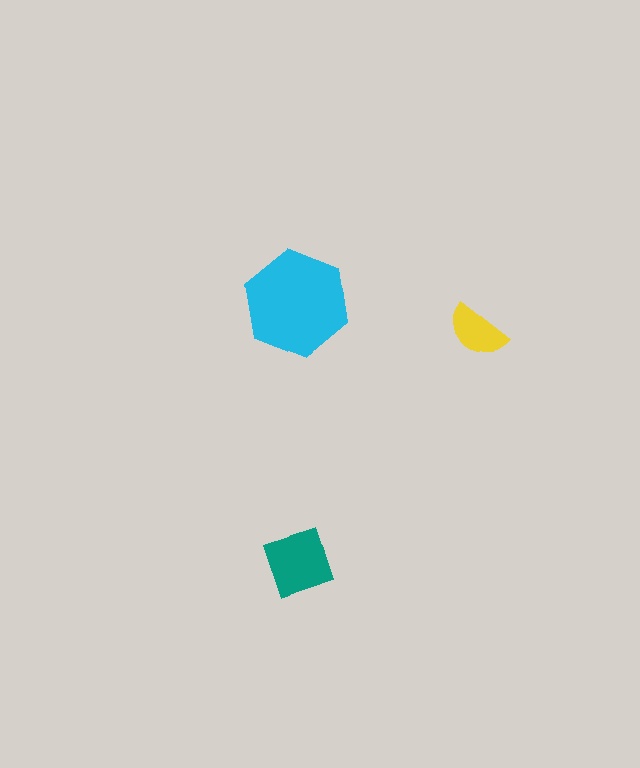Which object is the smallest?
The yellow semicircle.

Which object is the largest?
The cyan hexagon.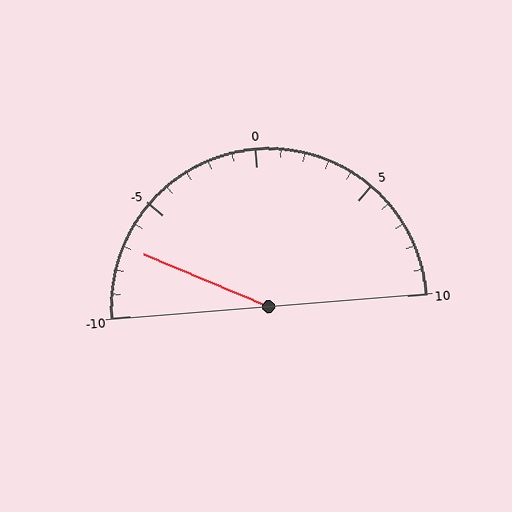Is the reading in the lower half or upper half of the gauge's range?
The reading is in the lower half of the range (-10 to 10).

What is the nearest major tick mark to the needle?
The nearest major tick mark is -5.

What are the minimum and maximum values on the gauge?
The gauge ranges from -10 to 10.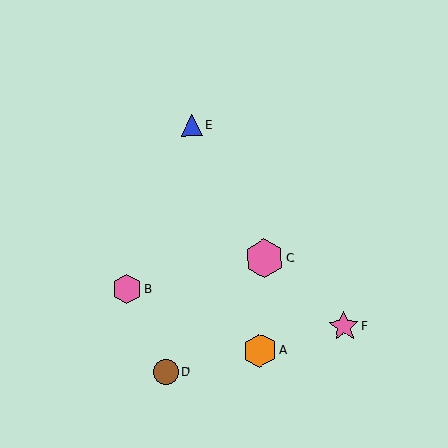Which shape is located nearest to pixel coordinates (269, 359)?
The orange hexagon (labeled A) at (259, 351) is nearest to that location.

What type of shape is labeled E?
Shape E is a blue triangle.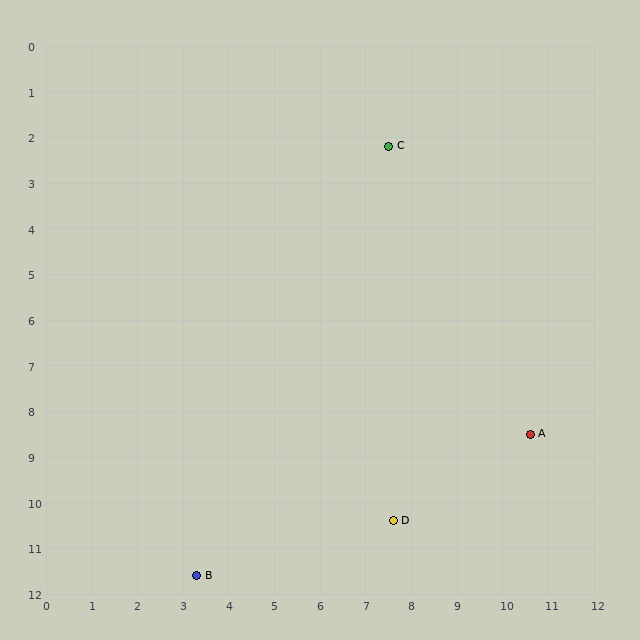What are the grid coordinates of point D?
Point D is at approximately (7.6, 10.4).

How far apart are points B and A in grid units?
Points B and A are about 7.9 grid units apart.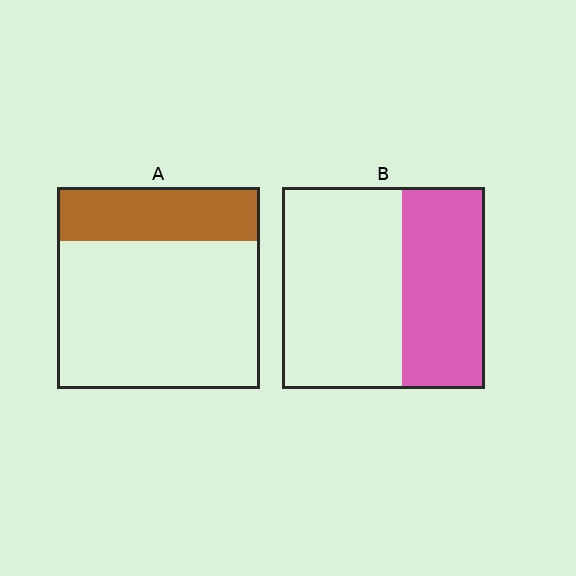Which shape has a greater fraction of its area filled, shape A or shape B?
Shape B.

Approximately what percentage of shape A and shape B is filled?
A is approximately 25% and B is approximately 40%.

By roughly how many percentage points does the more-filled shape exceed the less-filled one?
By roughly 15 percentage points (B over A).